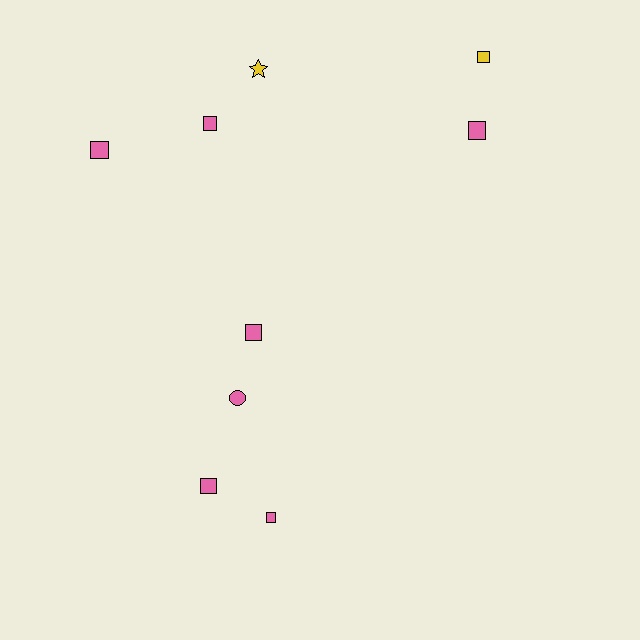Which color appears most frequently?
Pink, with 7 objects.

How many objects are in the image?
There are 9 objects.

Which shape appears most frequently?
Square, with 7 objects.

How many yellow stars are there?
There is 1 yellow star.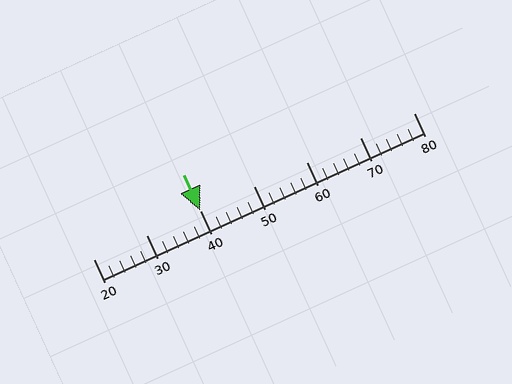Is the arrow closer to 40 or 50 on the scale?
The arrow is closer to 40.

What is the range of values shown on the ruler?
The ruler shows values from 20 to 80.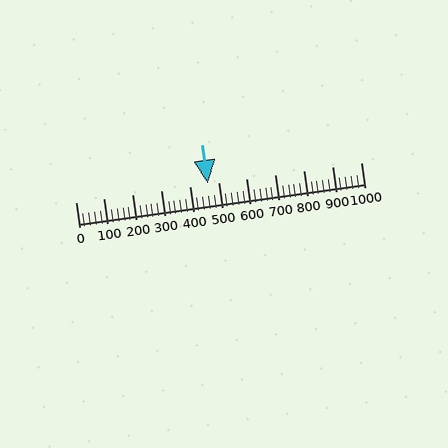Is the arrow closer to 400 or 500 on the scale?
The arrow is closer to 500.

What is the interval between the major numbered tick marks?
The major tick marks are spaced 100 units apart.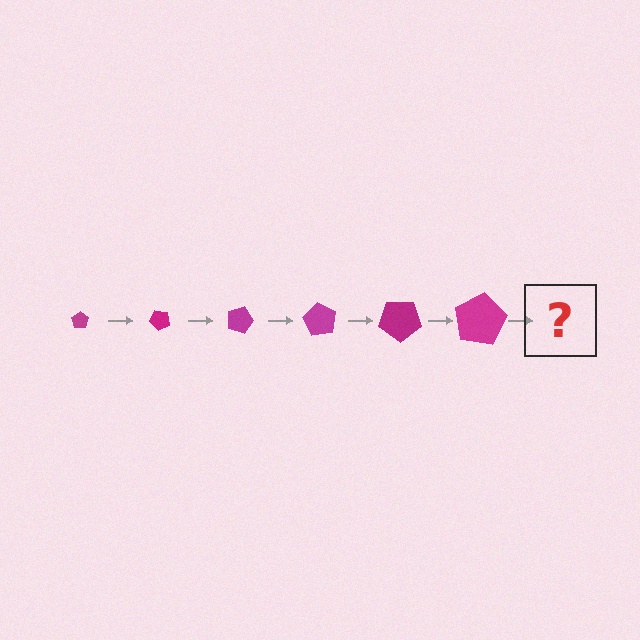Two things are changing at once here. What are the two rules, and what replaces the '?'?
The two rules are that the pentagon grows larger each step and it rotates 45 degrees each step. The '?' should be a pentagon, larger than the previous one and rotated 270 degrees from the start.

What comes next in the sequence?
The next element should be a pentagon, larger than the previous one and rotated 270 degrees from the start.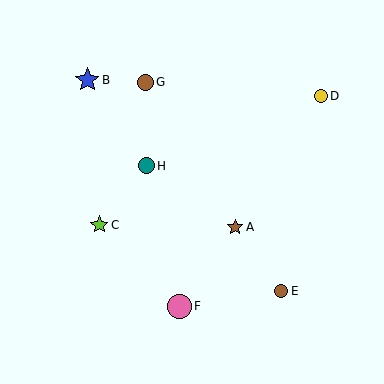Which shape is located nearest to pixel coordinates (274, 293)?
The brown circle (labeled E) at (281, 291) is nearest to that location.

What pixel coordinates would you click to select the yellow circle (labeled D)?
Click at (321, 96) to select the yellow circle D.